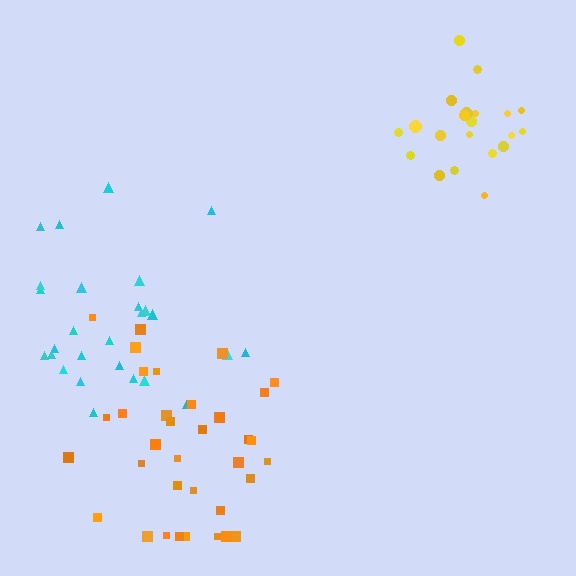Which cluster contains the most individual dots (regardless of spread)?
Orange (35).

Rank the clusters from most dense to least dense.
yellow, orange, cyan.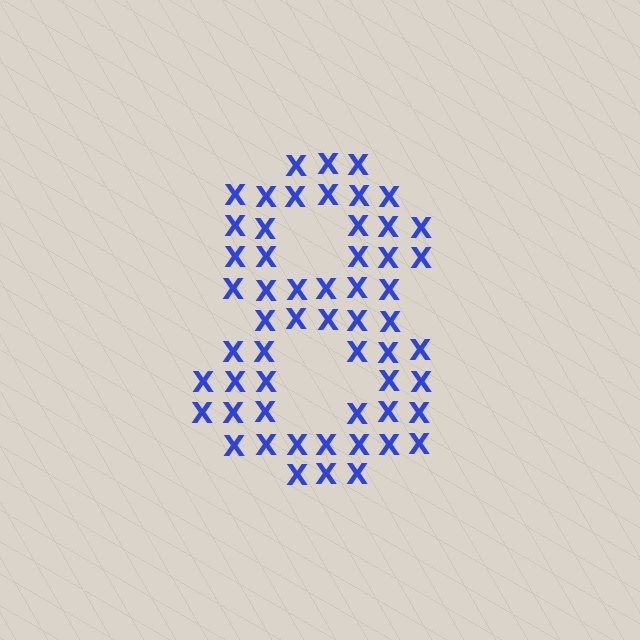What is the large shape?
The large shape is the digit 8.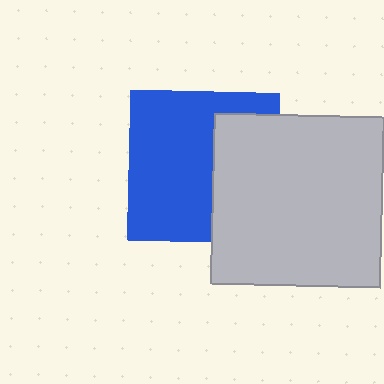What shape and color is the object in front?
The object in front is a light gray square.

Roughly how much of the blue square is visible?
About half of it is visible (roughly 62%).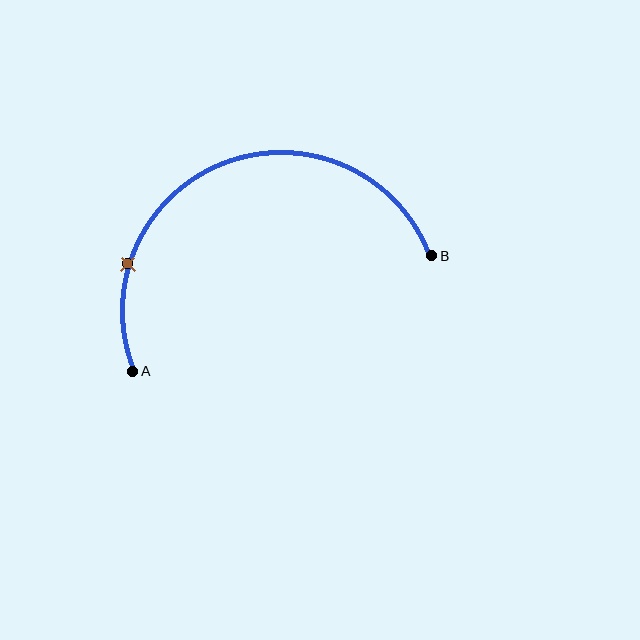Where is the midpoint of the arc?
The arc midpoint is the point on the curve farthest from the straight line joining A and B. It sits above that line.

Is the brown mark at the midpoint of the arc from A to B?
No. The brown mark lies on the arc but is closer to endpoint A. The arc midpoint would be at the point on the curve equidistant along the arc from both A and B.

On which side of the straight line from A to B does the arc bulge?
The arc bulges above the straight line connecting A and B.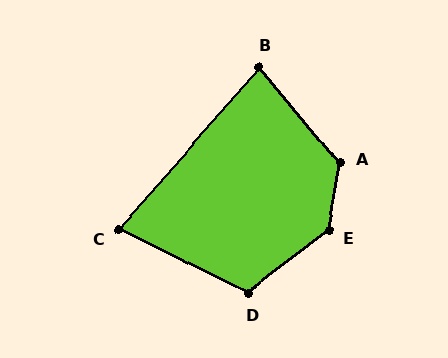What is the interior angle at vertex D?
Approximately 116 degrees (obtuse).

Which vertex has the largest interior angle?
E, at approximately 137 degrees.